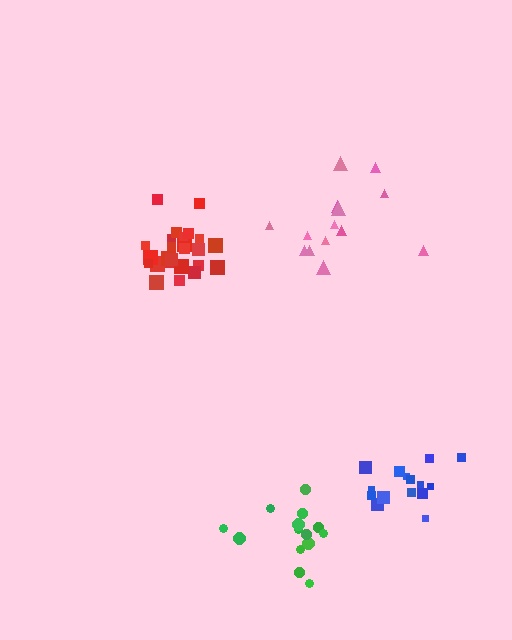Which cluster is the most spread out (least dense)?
Pink.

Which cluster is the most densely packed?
Red.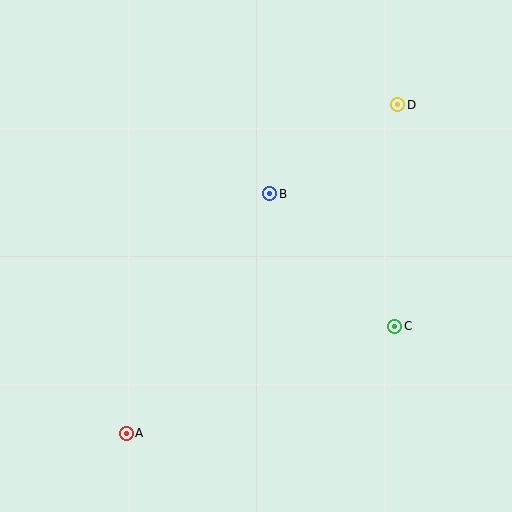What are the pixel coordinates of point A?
Point A is at (126, 433).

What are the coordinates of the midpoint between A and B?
The midpoint between A and B is at (198, 314).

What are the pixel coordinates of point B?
Point B is at (270, 194).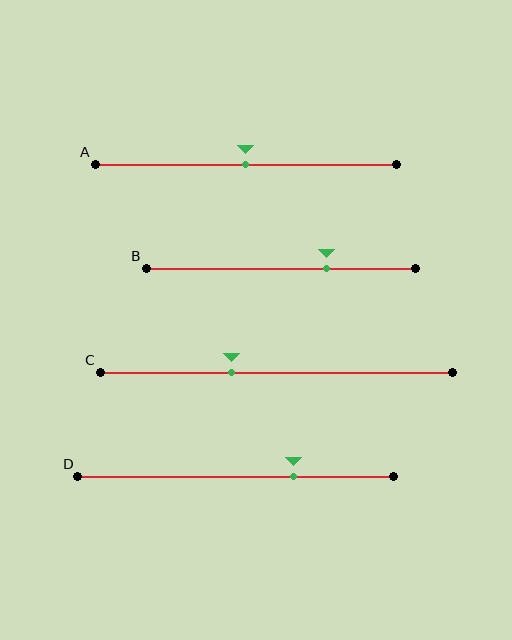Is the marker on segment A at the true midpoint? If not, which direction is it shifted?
Yes, the marker on segment A is at the true midpoint.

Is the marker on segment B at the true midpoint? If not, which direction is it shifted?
No, the marker on segment B is shifted to the right by about 17% of the segment length.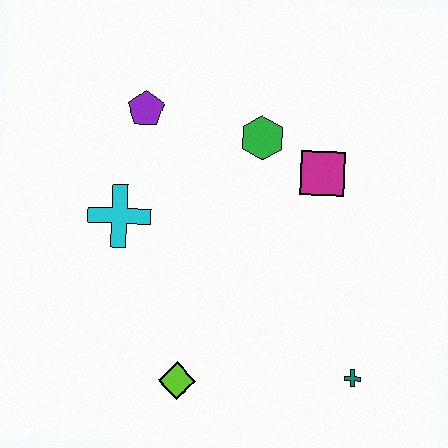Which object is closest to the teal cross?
The lime diamond is closest to the teal cross.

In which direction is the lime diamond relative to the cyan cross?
The lime diamond is below the cyan cross.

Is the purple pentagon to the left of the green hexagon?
Yes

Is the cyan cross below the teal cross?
No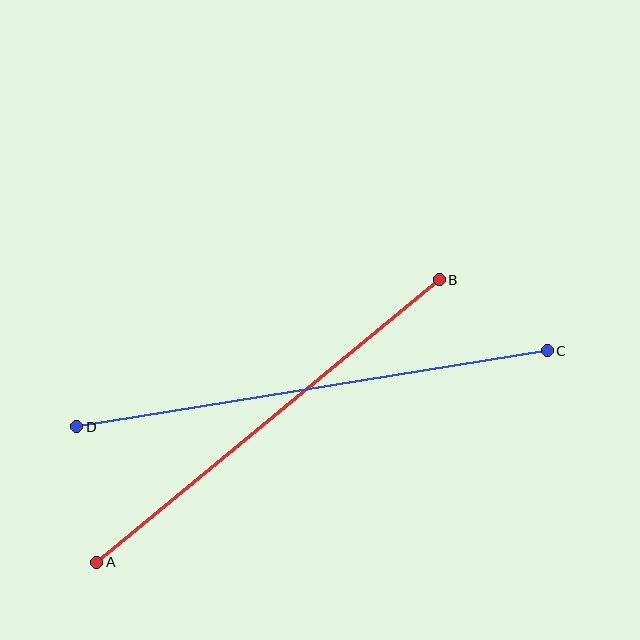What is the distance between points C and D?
The distance is approximately 476 pixels.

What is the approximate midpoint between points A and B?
The midpoint is at approximately (268, 421) pixels.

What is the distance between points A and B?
The distance is approximately 444 pixels.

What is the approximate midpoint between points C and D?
The midpoint is at approximately (312, 389) pixels.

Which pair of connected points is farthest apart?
Points C and D are farthest apart.